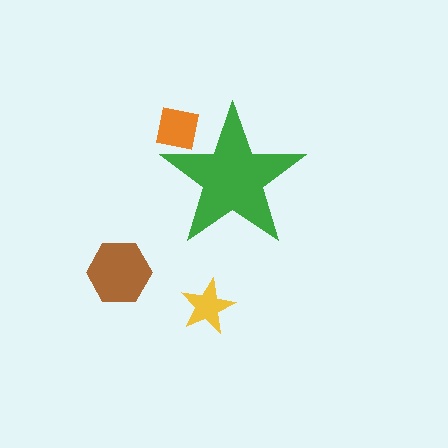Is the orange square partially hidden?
Yes, the orange square is partially hidden behind the green star.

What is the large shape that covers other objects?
A green star.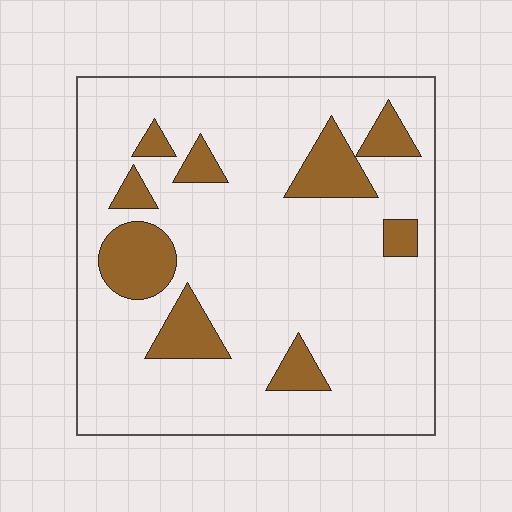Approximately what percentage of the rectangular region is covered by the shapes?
Approximately 15%.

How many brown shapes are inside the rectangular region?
9.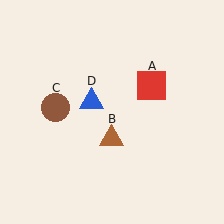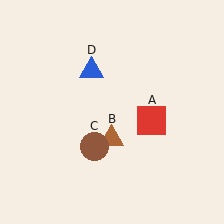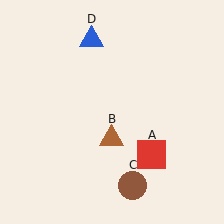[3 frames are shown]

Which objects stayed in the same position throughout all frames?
Brown triangle (object B) remained stationary.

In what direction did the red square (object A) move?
The red square (object A) moved down.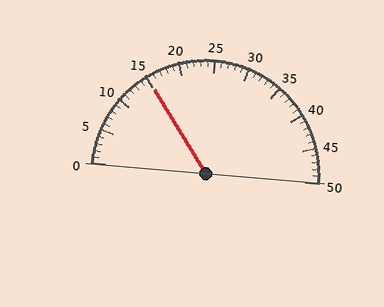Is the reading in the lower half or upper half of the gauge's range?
The reading is in the lower half of the range (0 to 50).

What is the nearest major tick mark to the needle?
The nearest major tick mark is 15.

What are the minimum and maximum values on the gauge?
The gauge ranges from 0 to 50.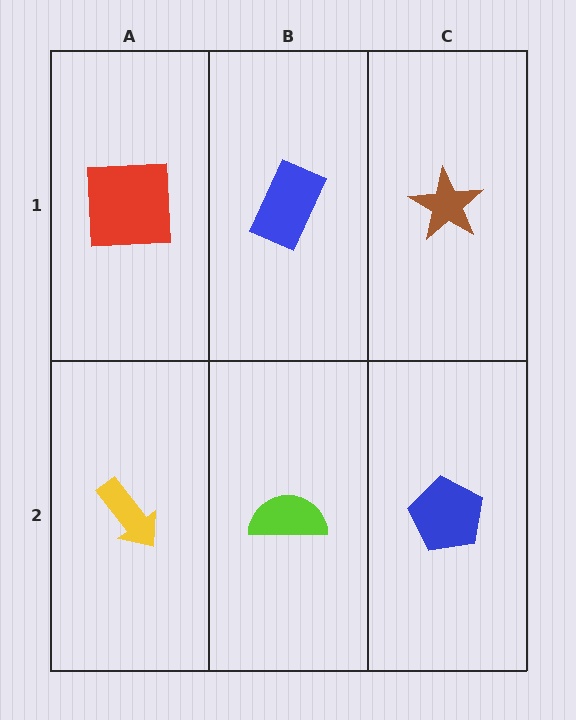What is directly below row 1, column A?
A yellow arrow.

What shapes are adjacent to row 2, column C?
A brown star (row 1, column C), a lime semicircle (row 2, column B).